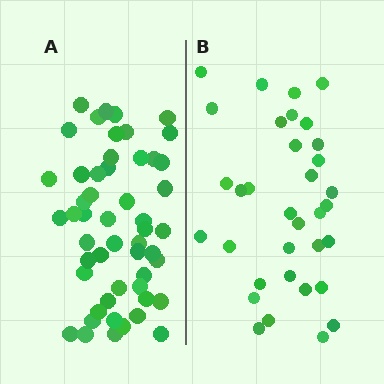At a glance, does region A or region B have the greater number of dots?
Region A (the left region) has more dots.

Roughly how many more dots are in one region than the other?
Region A has approximately 20 more dots than region B.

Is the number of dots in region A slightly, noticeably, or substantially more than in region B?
Region A has substantially more. The ratio is roughly 1.5 to 1.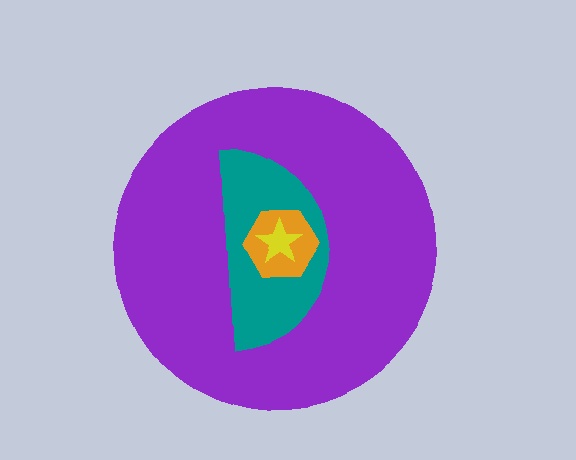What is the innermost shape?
The yellow star.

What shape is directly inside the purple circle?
The teal semicircle.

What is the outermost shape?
The purple circle.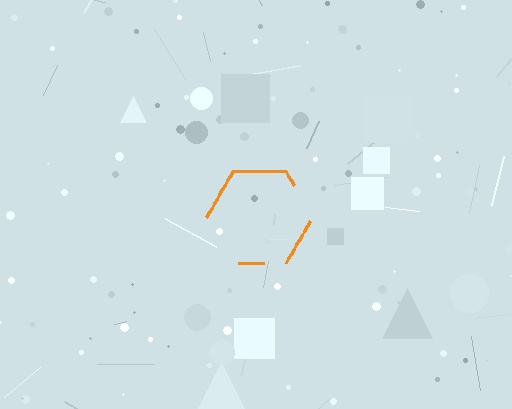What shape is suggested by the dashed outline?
The dashed outline suggests a hexagon.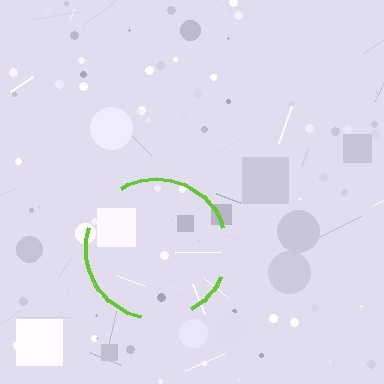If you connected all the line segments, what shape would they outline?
They would outline a circle.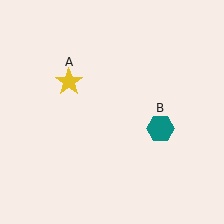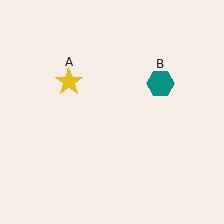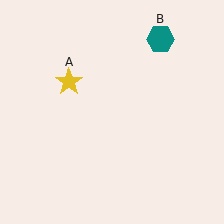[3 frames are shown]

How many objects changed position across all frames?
1 object changed position: teal hexagon (object B).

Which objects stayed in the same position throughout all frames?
Yellow star (object A) remained stationary.